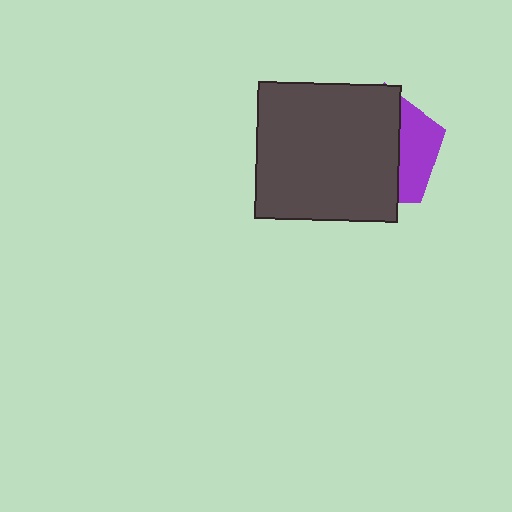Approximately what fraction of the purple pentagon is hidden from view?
Roughly 69% of the purple pentagon is hidden behind the dark gray rectangle.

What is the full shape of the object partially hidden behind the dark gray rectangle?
The partially hidden object is a purple pentagon.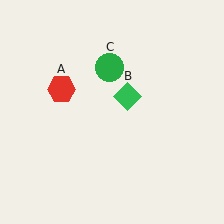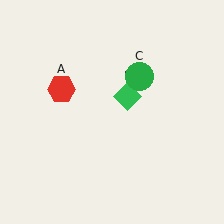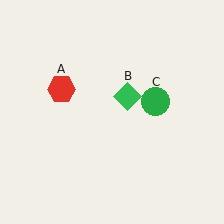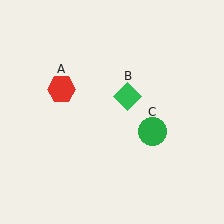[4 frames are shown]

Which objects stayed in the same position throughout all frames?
Red hexagon (object A) and green diamond (object B) remained stationary.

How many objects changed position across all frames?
1 object changed position: green circle (object C).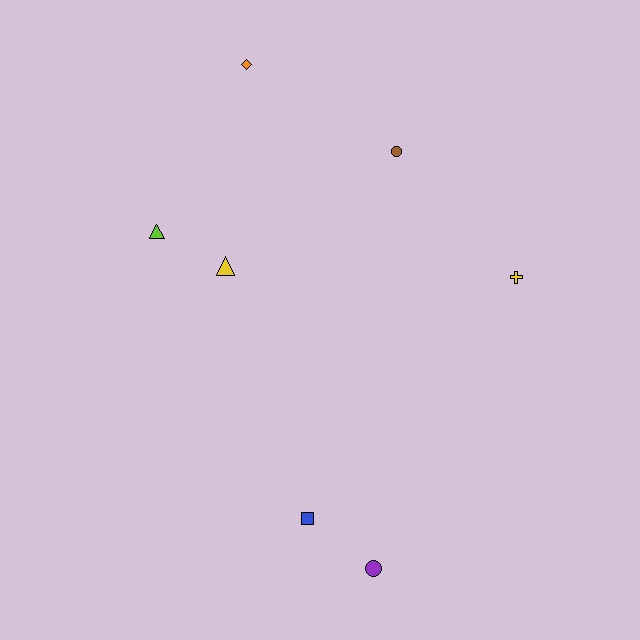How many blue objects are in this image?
There is 1 blue object.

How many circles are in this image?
There are 2 circles.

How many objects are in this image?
There are 7 objects.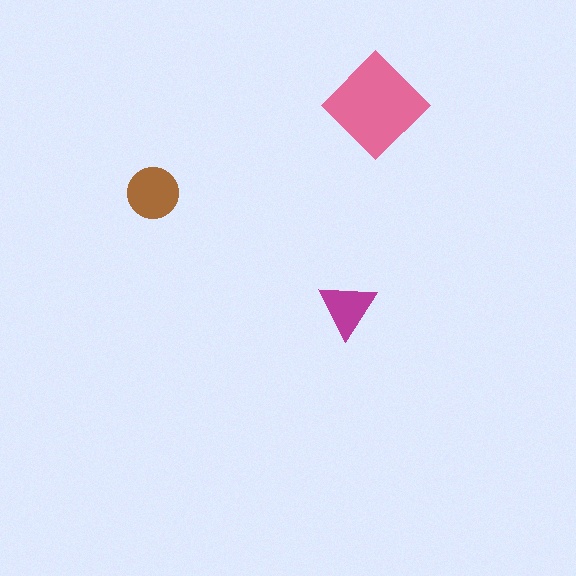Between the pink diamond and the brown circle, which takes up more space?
The pink diamond.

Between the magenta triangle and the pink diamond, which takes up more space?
The pink diamond.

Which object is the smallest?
The magenta triangle.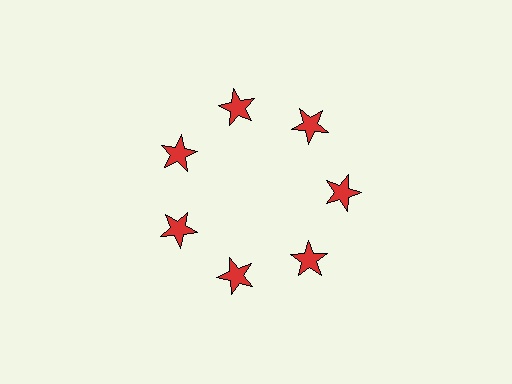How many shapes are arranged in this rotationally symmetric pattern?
There are 7 shapes, arranged in 7 groups of 1.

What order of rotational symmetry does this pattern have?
This pattern has 7-fold rotational symmetry.